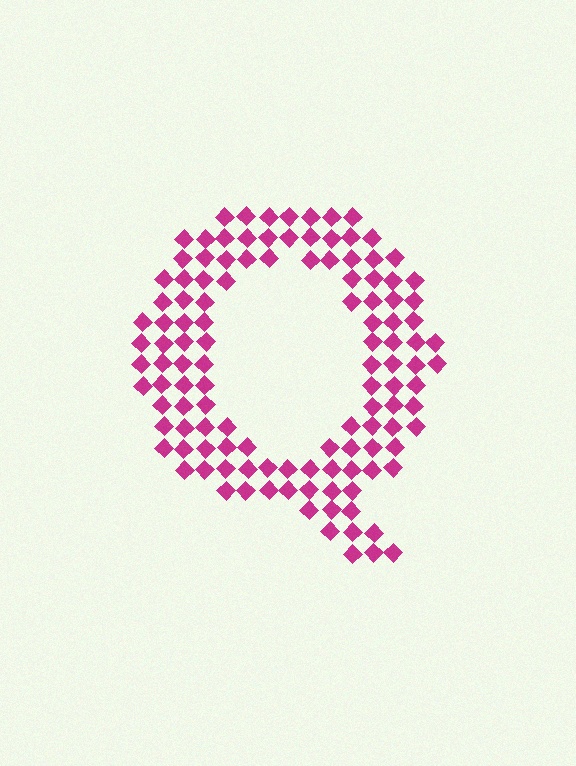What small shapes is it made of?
It is made of small diamonds.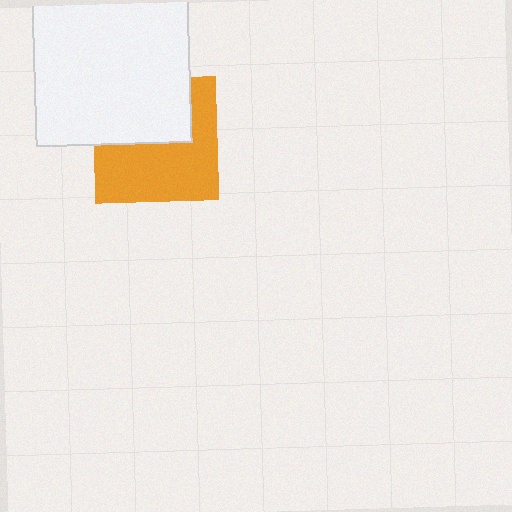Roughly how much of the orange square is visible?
About half of it is visible (roughly 58%).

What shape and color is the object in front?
The object in front is a white rectangle.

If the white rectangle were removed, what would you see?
You would see the complete orange square.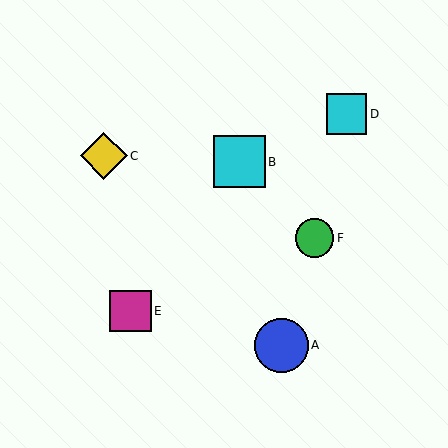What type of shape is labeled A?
Shape A is a blue circle.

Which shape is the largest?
The blue circle (labeled A) is the largest.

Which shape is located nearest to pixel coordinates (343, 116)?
The cyan square (labeled D) at (347, 114) is nearest to that location.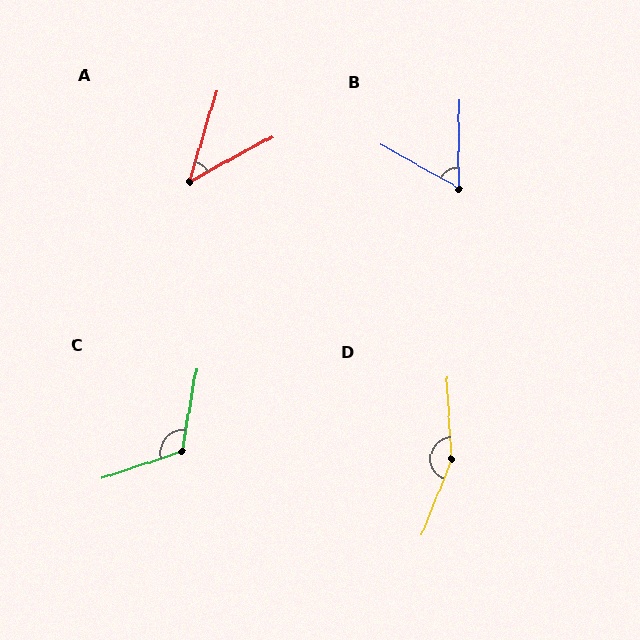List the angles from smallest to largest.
A (44°), B (61°), C (118°), D (155°).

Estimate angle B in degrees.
Approximately 61 degrees.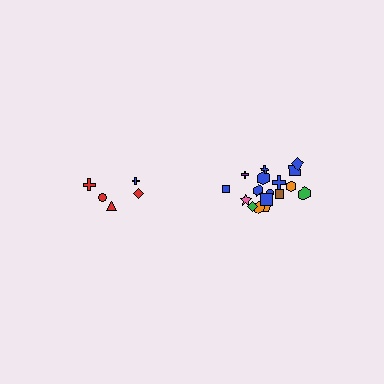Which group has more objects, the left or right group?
The right group.